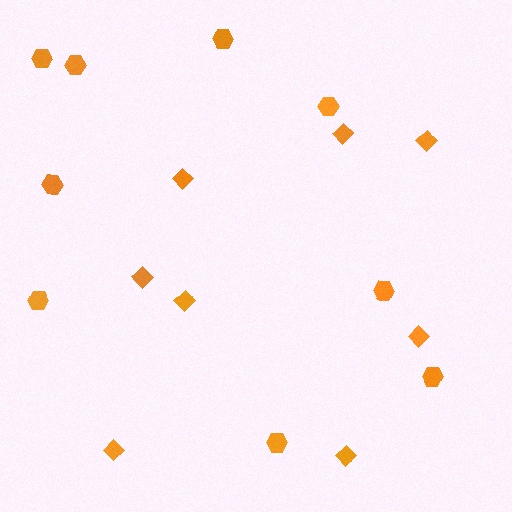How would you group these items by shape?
There are 2 groups: one group of diamonds (8) and one group of hexagons (9).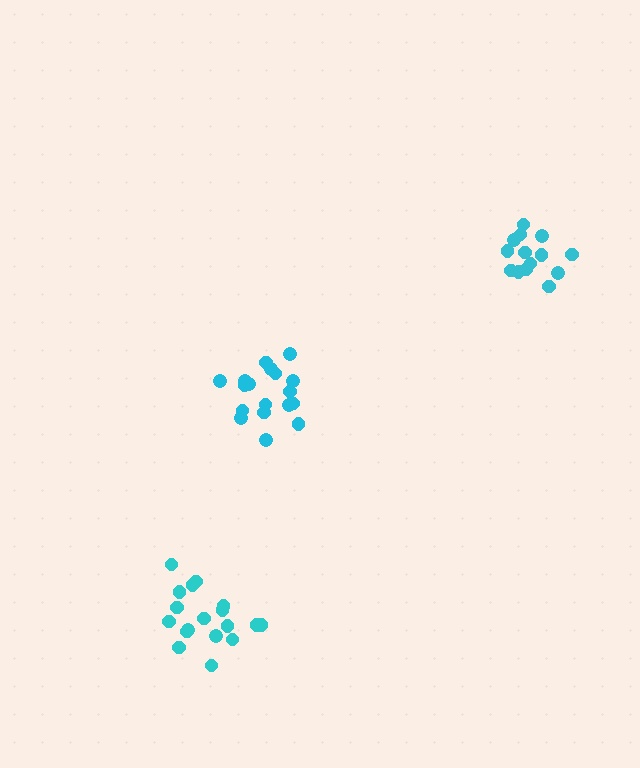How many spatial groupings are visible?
There are 3 spatial groupings.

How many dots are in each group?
Group 1: 14 dots, Group 2: 18 dots, Group 3: 18 dots (50 total).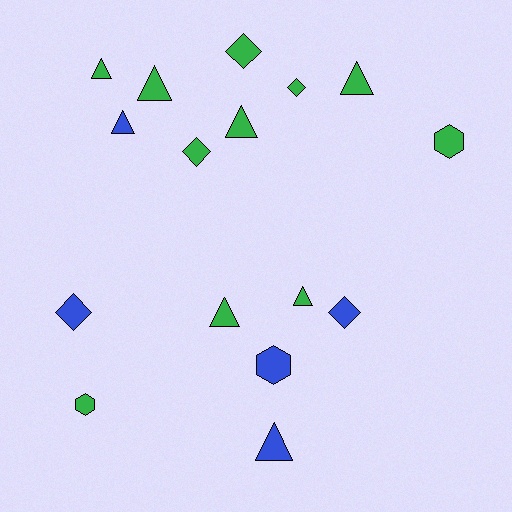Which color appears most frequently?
Green, with 11 objects.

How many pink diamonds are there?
There are no pink diamonds.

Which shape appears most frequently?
Triangle, with 8 objects.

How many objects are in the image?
There are 16 objects.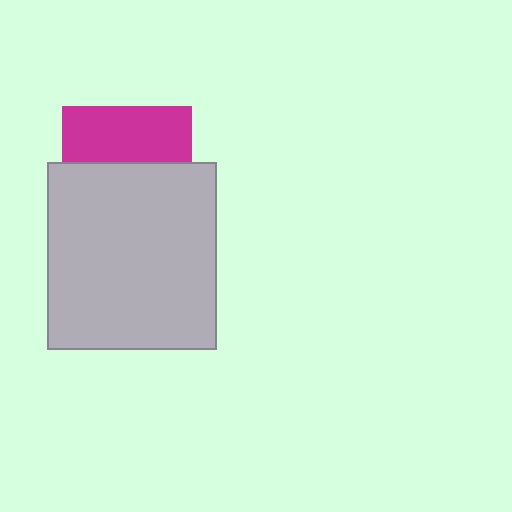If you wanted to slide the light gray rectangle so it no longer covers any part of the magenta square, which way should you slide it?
Slide it down — that is the most direct way to separate the two shapes.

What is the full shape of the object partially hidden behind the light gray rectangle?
The partially hidden object is a magenta square.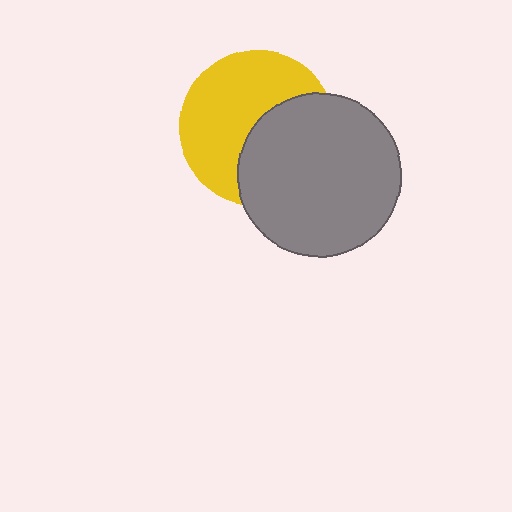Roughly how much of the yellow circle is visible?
About half of it is visible (roughly 57%).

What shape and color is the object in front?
The object in front is a gray circle.